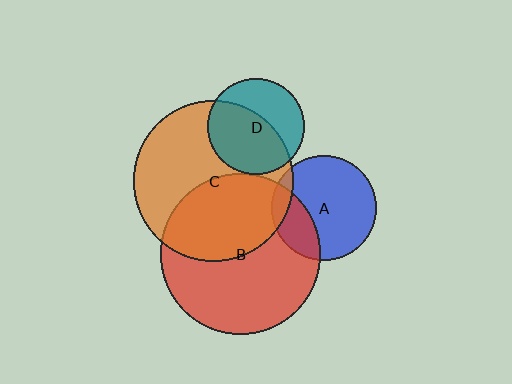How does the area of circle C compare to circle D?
Approximately 2.8 times.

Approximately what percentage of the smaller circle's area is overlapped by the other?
Approximately 40%.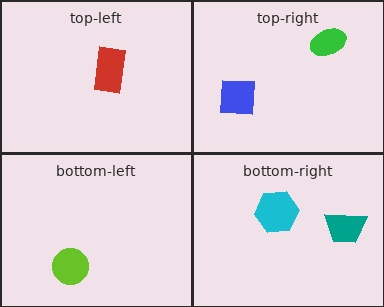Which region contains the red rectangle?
The top-left region.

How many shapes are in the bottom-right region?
2.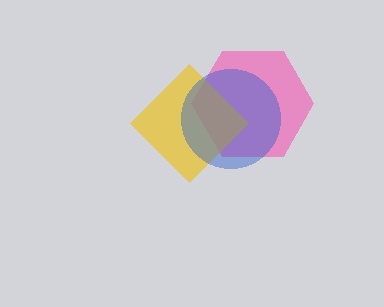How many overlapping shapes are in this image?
There are 3 overlapping shapes in the image.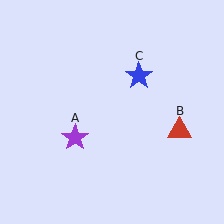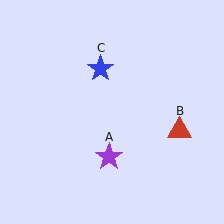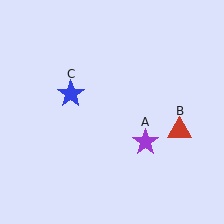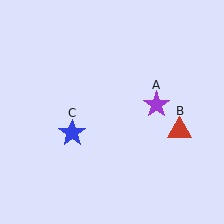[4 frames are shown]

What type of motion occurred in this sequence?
The purple star (object A), blue star (object C) rotated counterclockwise around the center of the scene.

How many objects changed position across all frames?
2 objects changed position: purple star (object A), blue star (object C).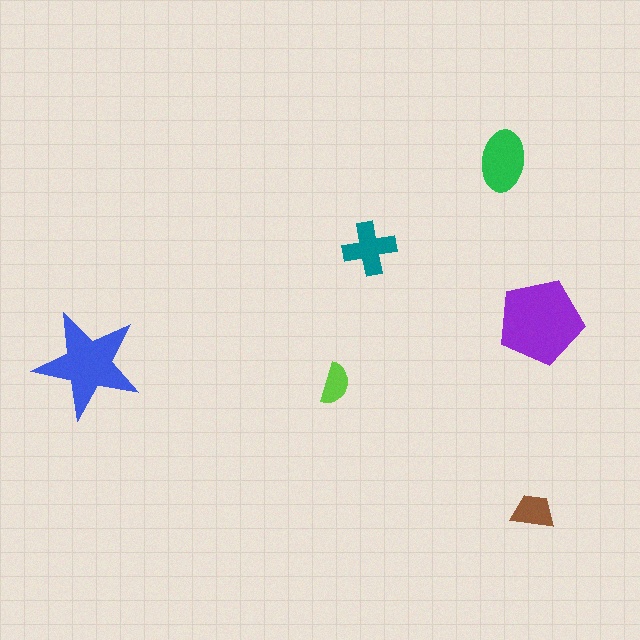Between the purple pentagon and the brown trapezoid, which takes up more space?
The purple pentagon.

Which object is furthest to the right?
The purple pentagon is rightmost.